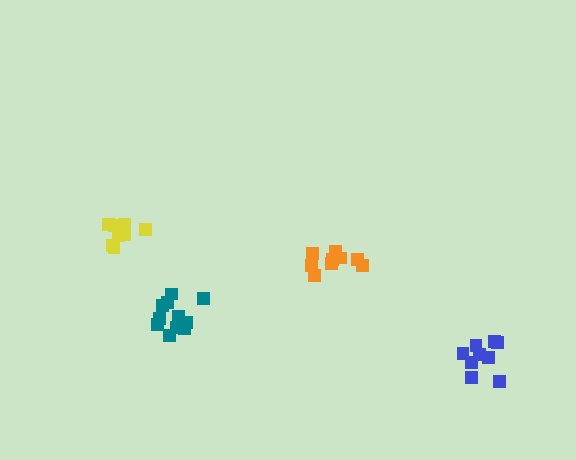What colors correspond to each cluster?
The clusters are colored: yellow, blue, teal, orange.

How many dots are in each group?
Group 1: 9 dots, Group 2: 9 dots, Group 3: 12 dots, Group 4: 9 dots (39 total).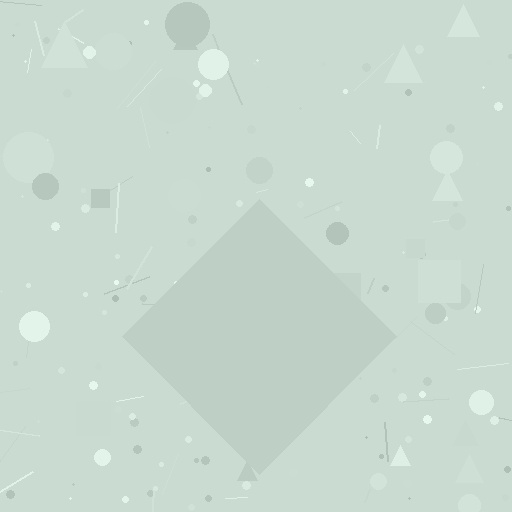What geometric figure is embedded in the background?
A diamond is embedded in the background.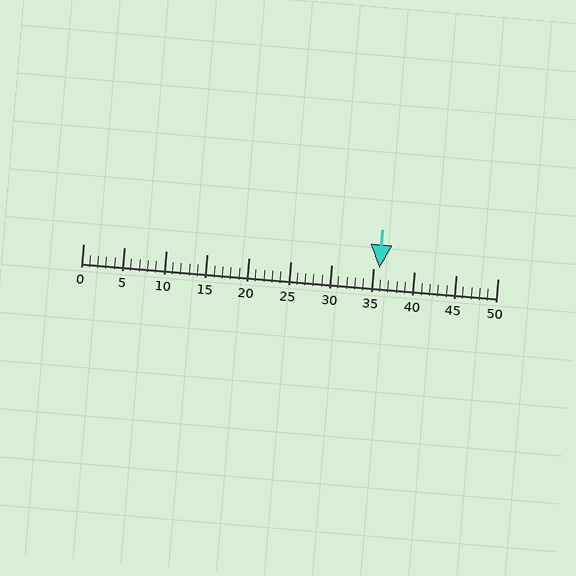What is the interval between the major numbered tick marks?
The major tick marks are spaced 5 units apart.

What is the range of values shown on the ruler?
The ruler shows values from 0 to 50.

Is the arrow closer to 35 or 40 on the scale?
The arrow is closer to 35.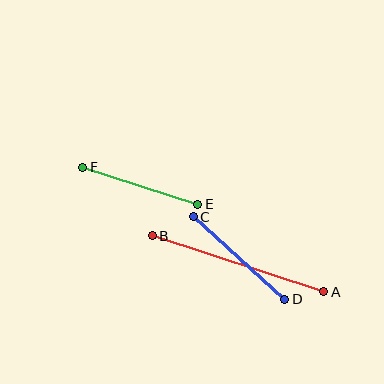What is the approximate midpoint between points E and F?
The midpoint is at approximately (140, 186) pixels.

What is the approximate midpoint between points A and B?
The midpoint is at approximately (238, 264) pixels.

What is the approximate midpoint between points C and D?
The midpoint is at approximately (239, 258) pixels.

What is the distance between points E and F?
The distance is approximately 121 pixels.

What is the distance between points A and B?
The distance is approximately 181 pixels.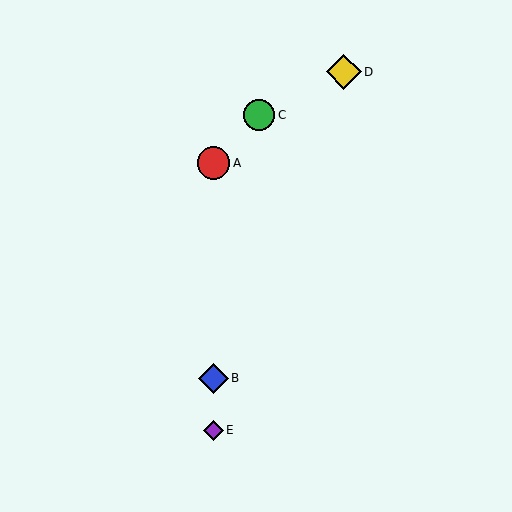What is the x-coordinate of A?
Object A is at x≈213.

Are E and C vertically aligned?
No, E is at x≈213 and C is at x≈259.